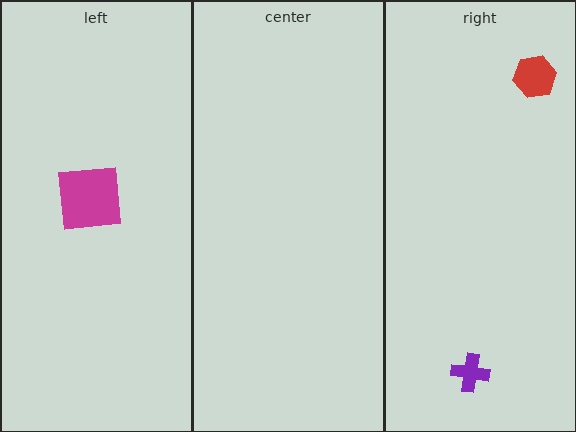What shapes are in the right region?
The purple cross, the red hexagon.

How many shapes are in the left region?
1.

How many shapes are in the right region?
2.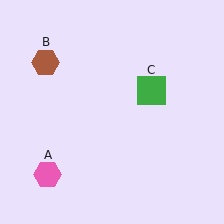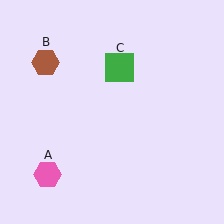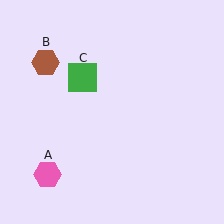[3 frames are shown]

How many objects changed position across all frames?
1 object changed position: green square (object C).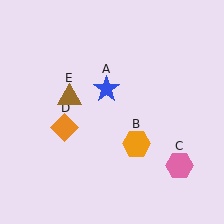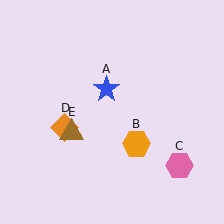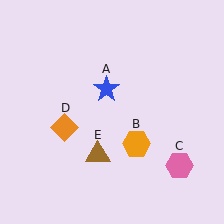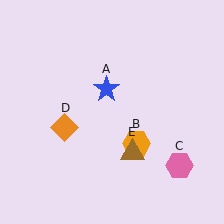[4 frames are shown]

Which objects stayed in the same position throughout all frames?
Blue star (object A) and orange hexagon (object B) and pink hexagon (object C) and orange diamond (object D) remained stationary.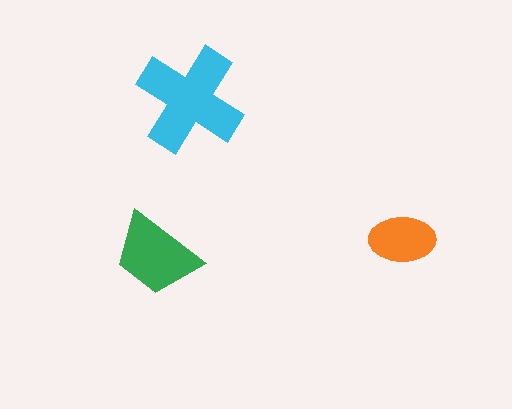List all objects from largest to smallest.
The cyan cross, the green trapezoid, the orange ellipse.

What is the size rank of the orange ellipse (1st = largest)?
3rd.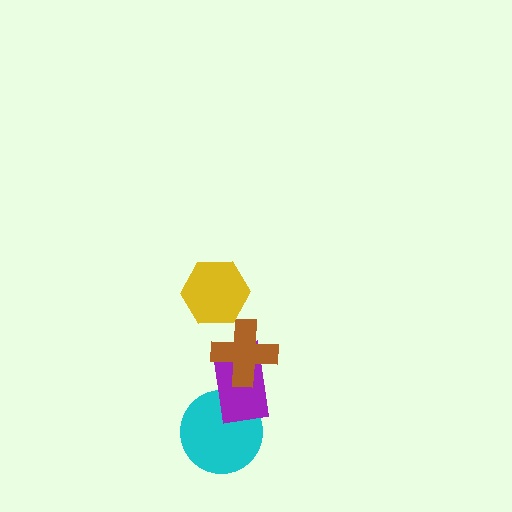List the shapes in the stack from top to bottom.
From top to bottom: the yellow hexagon, the brown cross, the purple rectangle, the cyan circle.